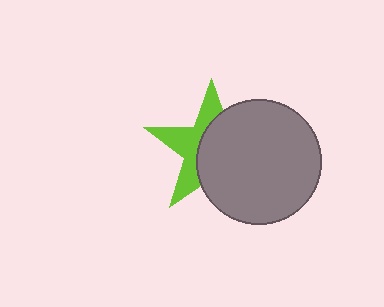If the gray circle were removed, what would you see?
You would see the complete lime star.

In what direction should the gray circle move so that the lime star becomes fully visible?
The gray circle should move right. That is the shortest direction to clear the overlap and leave the lime star fully visible.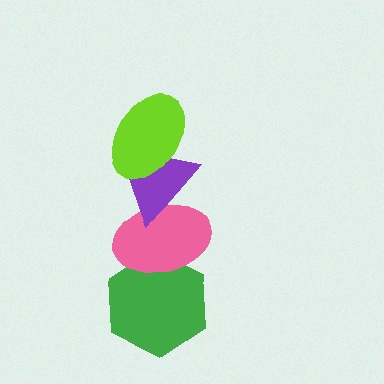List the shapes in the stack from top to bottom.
From top to bottom: the lime ellipse, the purple triangle, the pink ellipse, the green hexagon.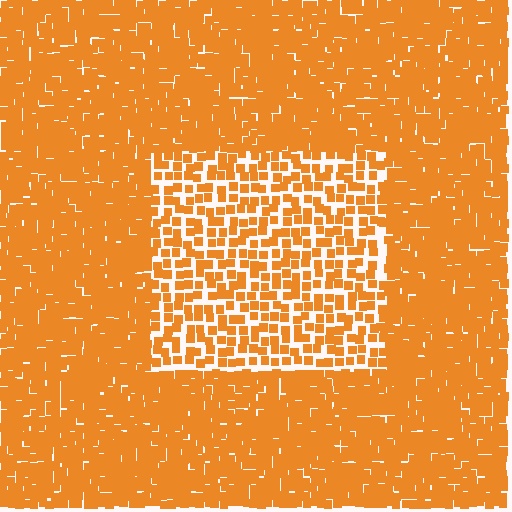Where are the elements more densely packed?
The elements are more densely packed outside the rectangle boundary.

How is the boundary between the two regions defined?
The boundary is defined by a change in element density (approximately 2.0x ratio). All elements are the same color, size, and shape.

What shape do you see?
I see a rectangle.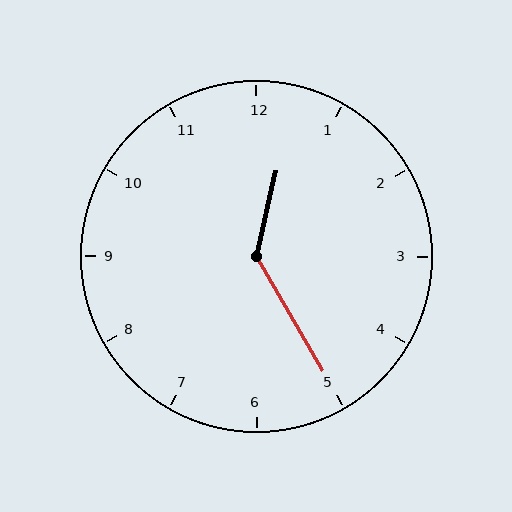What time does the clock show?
12:25.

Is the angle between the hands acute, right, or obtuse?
It is obtuse.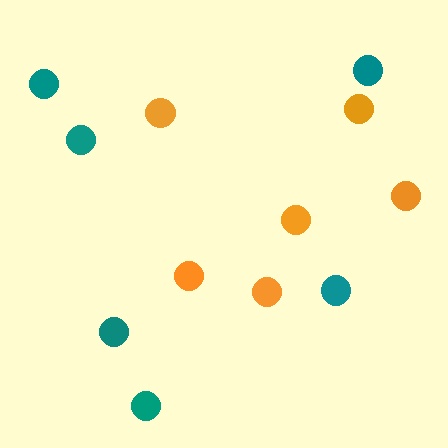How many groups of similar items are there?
There are 2 groups: one group of orange circles (6) and one group of teal circles (6).